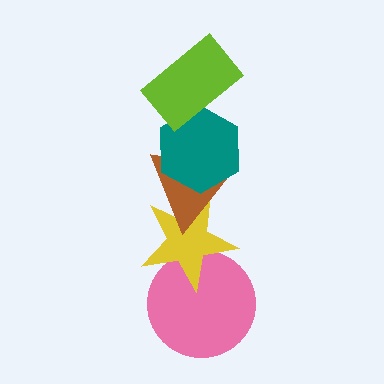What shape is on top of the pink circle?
The yellow star is on top of the pink circle.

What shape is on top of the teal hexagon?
The lime rectangle is on top of the teal hexagon.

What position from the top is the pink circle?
The pink circle is 5th from the top.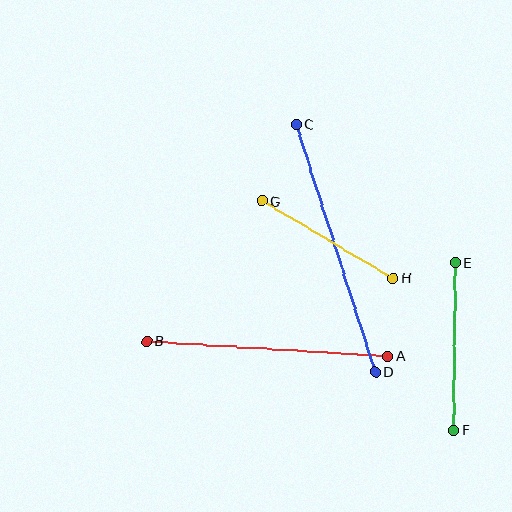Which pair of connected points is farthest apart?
Points C and D are farthest apart.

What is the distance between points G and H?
The distance is approximately 152 pixels.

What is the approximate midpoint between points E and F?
The midpoint is at approximately (454, 346) pixels.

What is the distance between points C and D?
The distance is approximately 259 pixels.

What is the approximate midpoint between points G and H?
The midpoint is at approximately (328, 240) pixels.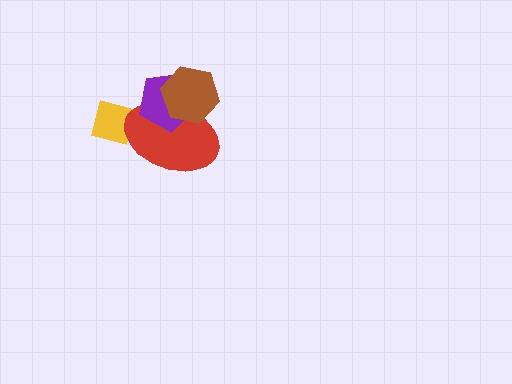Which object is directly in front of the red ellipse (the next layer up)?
The purple pentagon is directly in front of the red ellipse.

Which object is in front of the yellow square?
The red ellipse is in front of the yellow square.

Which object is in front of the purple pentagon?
The brown hexagon is in front of the purple pentagon.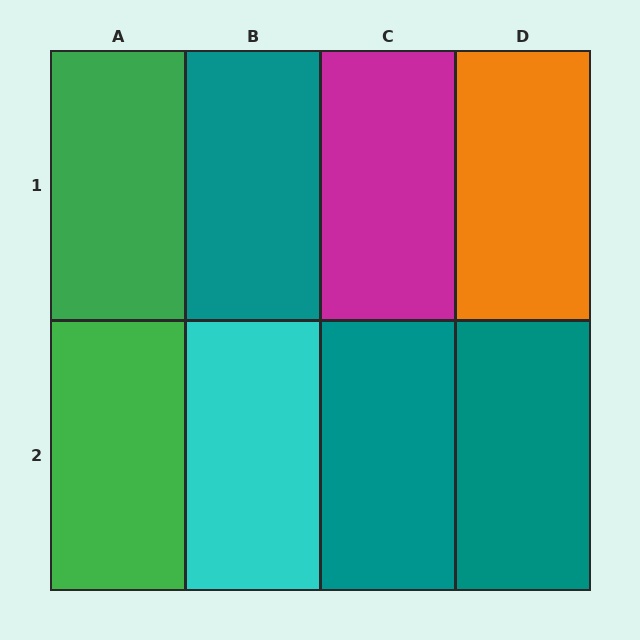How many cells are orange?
1 cell is orange.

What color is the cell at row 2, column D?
Teal.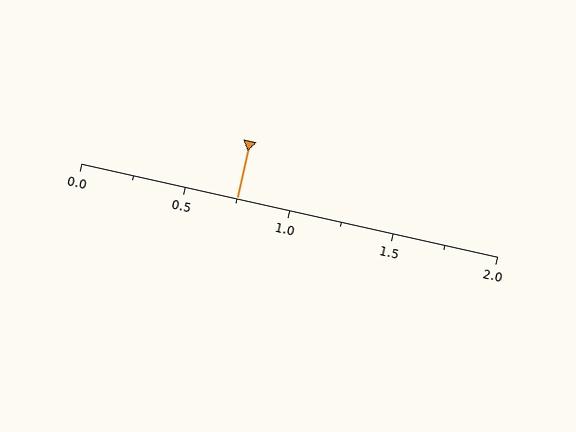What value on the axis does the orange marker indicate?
The marker indicates approximately 0.75.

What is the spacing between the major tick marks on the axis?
The major ticks are spaced 0.5 apart.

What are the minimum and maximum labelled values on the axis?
The axis runs from 0.0 to 2.0.